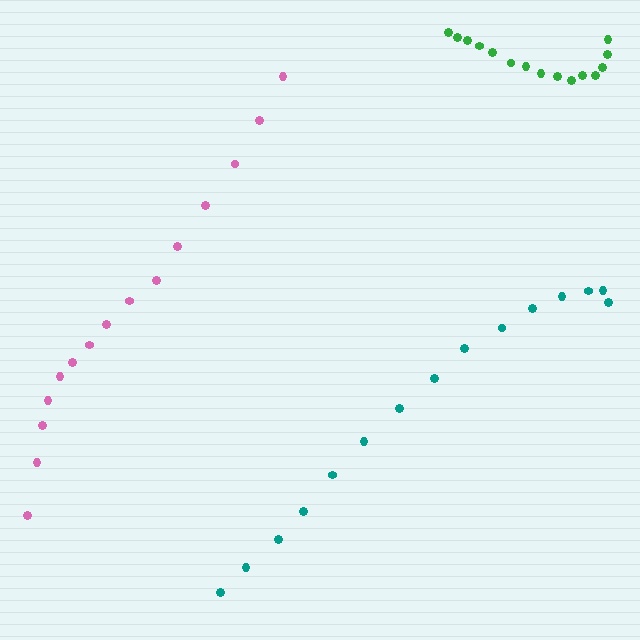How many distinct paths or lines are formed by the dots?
There are 3 distinct paths.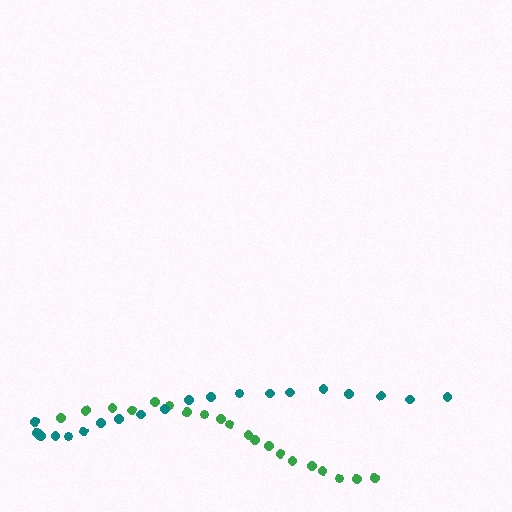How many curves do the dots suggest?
There are 2 distinct paths.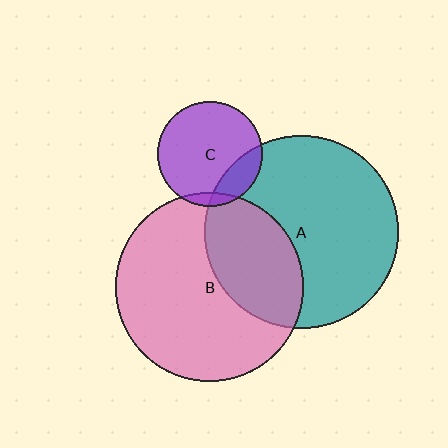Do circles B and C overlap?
Yes.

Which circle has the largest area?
Circle A (teal).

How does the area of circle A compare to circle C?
Approximately 3.4 times.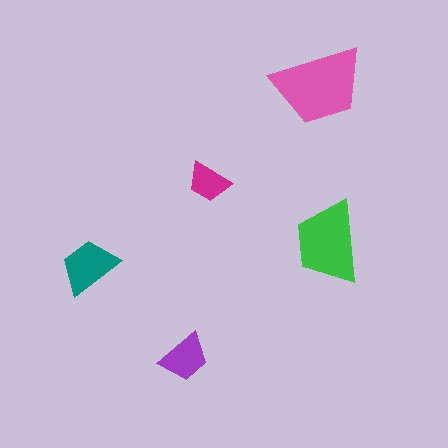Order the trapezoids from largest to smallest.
the pink one, the green one, the teal one, the purple one, the magenta one.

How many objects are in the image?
There are 5 objects in the image.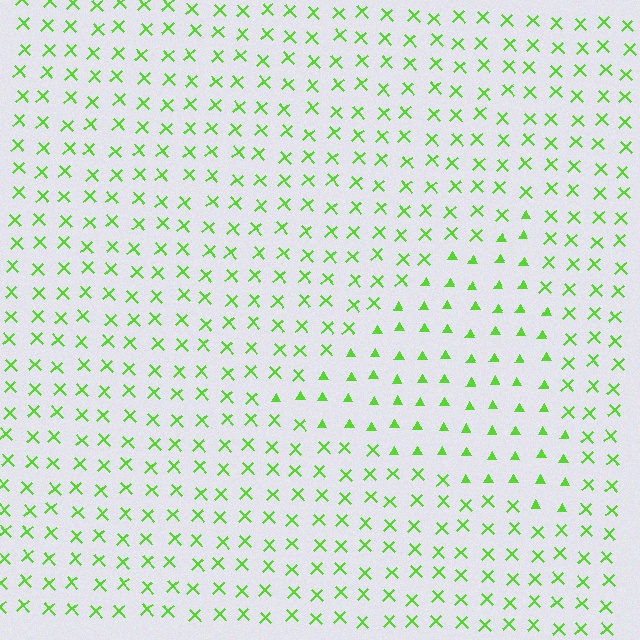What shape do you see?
I see a triangle.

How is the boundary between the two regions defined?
The boundary is defined by a change in element shape: triangles inside vs. X marks outside. All elements share the same color and spacing.